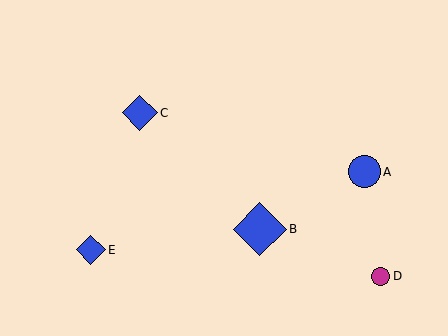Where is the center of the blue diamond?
The center of the blue diamond is at (260, 229).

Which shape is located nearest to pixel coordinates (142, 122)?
The blue diamond (labeled C) at (140, 113) is nearest to that location.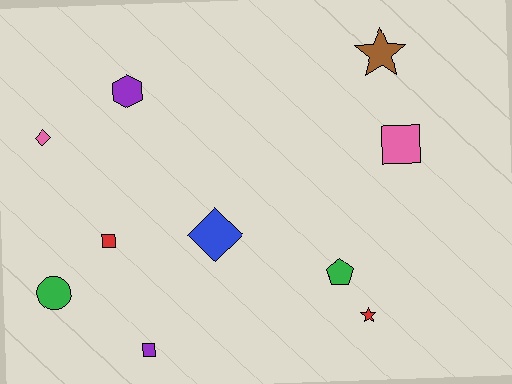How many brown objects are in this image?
There is 1 brown object.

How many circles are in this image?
There is 1 circle.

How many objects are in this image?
There are 10 objects.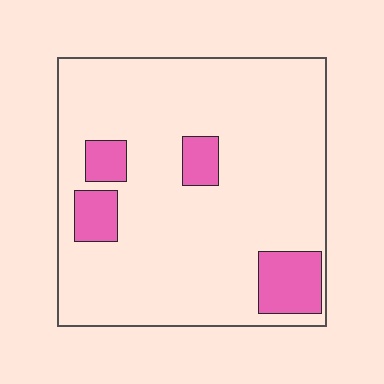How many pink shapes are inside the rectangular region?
4.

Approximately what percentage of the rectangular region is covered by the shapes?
Approximately 15%.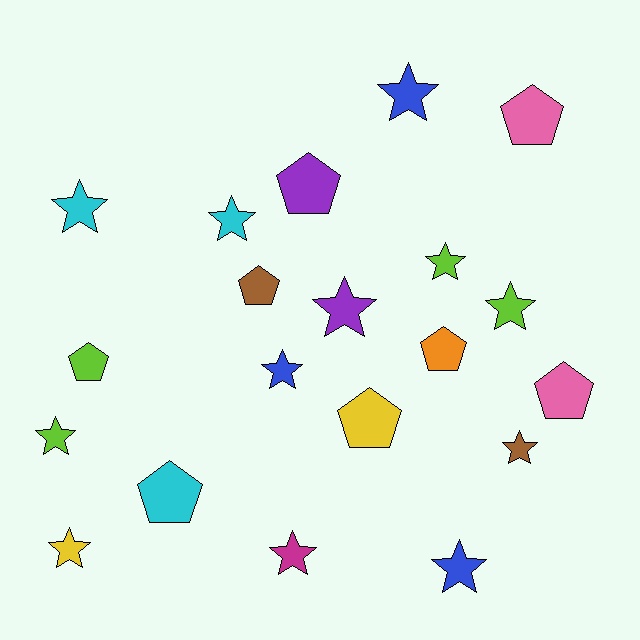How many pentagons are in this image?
There are 8 pentagons.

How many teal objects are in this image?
There are no teal objects.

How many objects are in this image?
There are 20 objects.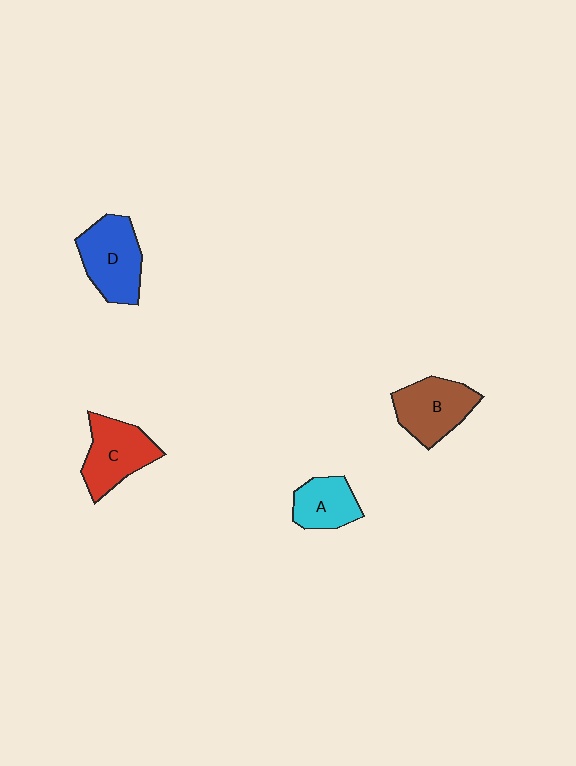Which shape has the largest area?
Shape D (blue).